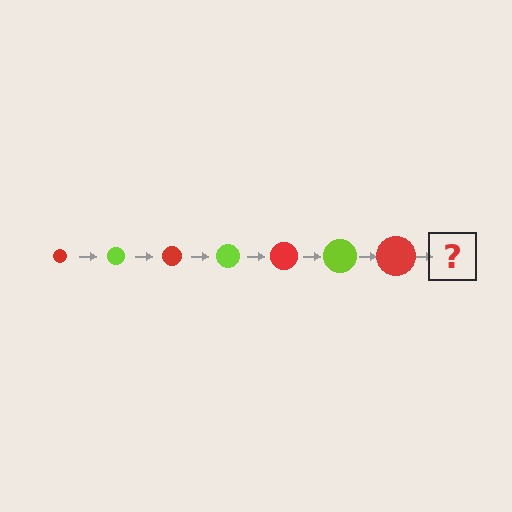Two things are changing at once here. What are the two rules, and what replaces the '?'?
The two rules are that the circle grows larger each step and the color cycles through red and lime. The '?' should be a lime circle, larger than the previous one.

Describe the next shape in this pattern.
It should be a lime circle, larger than the previous one.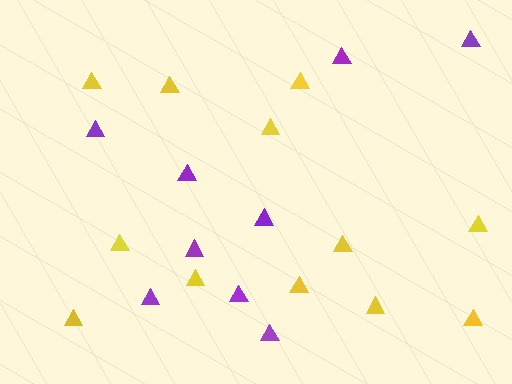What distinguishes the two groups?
There are 2 groups: one group of yellow triangles (12) and one group of purple triangles (9).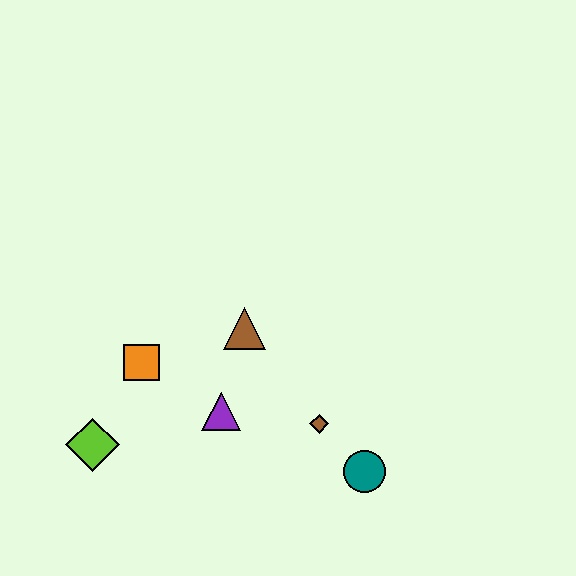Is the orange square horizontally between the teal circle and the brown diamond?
No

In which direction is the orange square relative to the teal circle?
The orange square is to the left of the teal circle.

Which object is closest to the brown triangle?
The purple triangle is closest to the brown triangle.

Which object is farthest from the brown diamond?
The lime diamond is farthest from the brown diamond.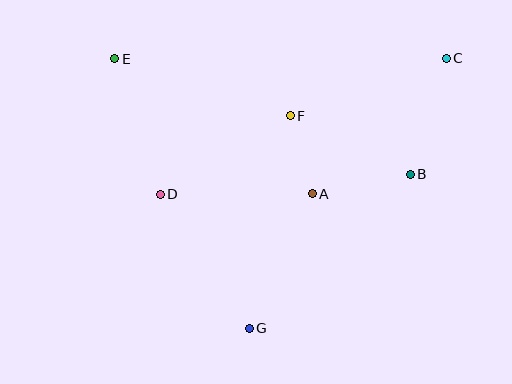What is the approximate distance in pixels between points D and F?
The distance between D and F is approximately 152 pixels.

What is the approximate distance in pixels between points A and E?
The distance between A and E is approximately 239 pixels.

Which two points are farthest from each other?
Points C and G are farthest from each other.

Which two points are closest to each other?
Points A and F are closest to each other.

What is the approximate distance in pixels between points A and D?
The distance between A and D is approximately 152 pixels.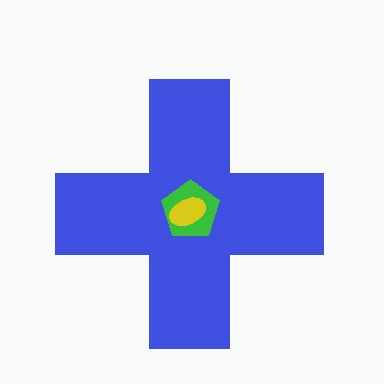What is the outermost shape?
The blue cross.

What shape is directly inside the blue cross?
The green pentagon.